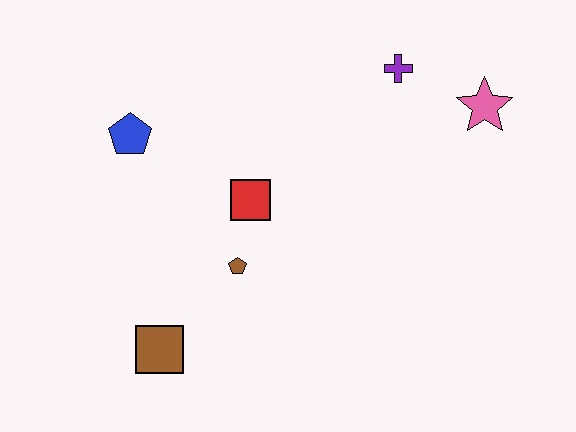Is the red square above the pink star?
No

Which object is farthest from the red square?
The pink star is farthest from the red square.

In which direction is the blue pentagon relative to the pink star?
The blue pentagon is to the left of the pink star.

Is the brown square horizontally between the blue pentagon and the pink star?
Yes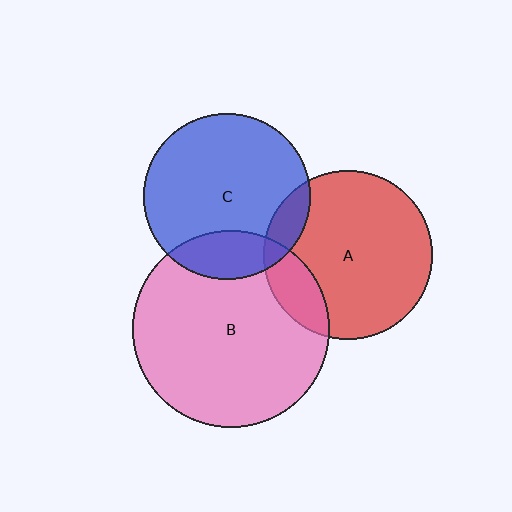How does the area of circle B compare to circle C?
Approximately 1.4 times.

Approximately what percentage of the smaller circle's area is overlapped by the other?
Approximately 20%.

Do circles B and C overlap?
Yes.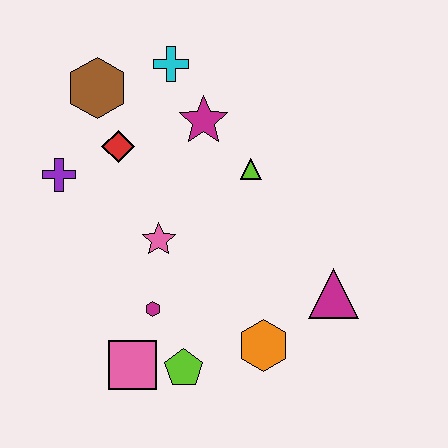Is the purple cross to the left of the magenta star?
Yes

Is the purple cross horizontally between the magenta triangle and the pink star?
No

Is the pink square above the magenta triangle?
No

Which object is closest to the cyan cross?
The magenta star is closest to the cyan cross.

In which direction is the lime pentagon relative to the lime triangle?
The lime pentagon is below the lime triangle.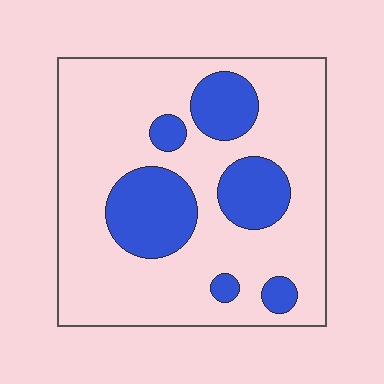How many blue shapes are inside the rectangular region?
6.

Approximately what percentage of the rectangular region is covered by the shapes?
Approximately 25%.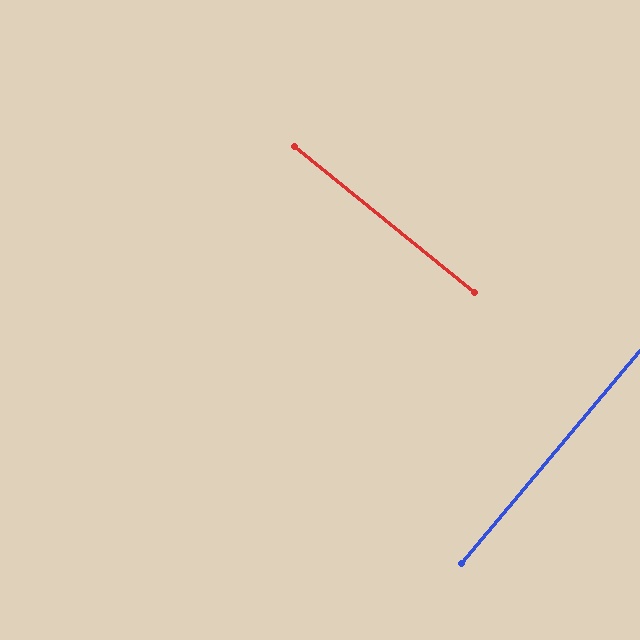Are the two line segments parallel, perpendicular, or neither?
Perpendicular — they meet at approximately 89°.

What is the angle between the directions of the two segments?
Approximately 89 degrees.